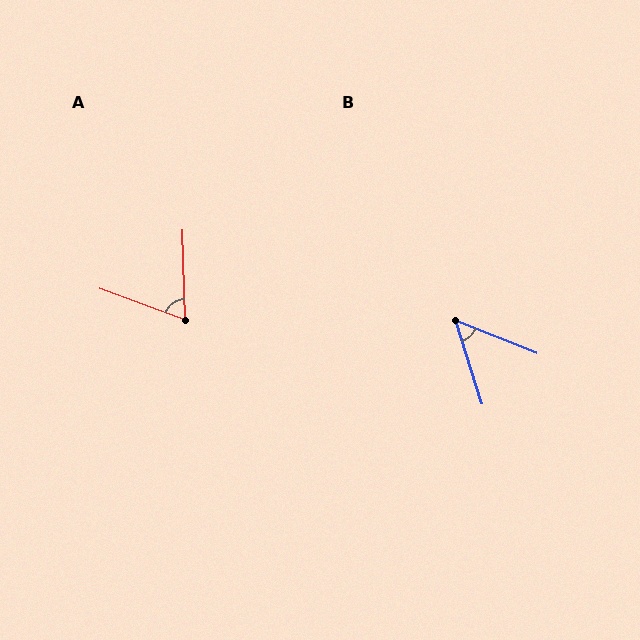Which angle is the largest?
A, at approximately 68 degrees.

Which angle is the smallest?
B, at approximately 51 degrees.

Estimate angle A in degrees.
Approximately 68 degrees.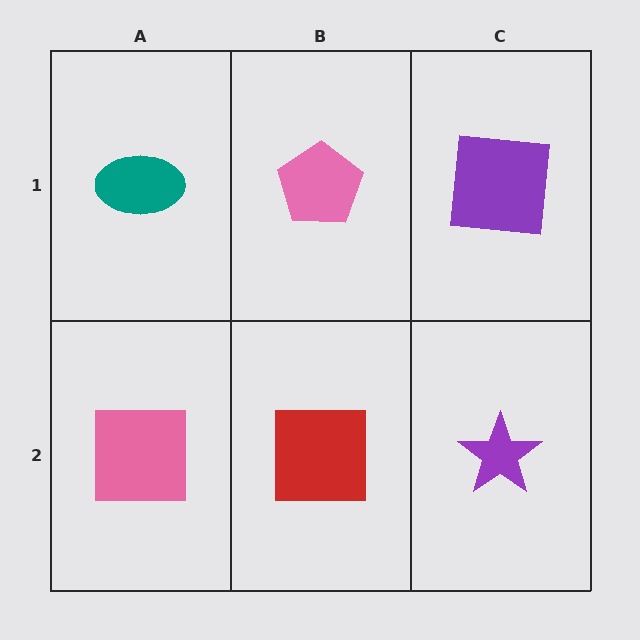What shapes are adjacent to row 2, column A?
A teal ellipse (row 1, column A), a red square (row 2, column B).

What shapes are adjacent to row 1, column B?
A red square (row 2, column B), a teal ellipse (row 1, column A), a purple square (row 1, column C).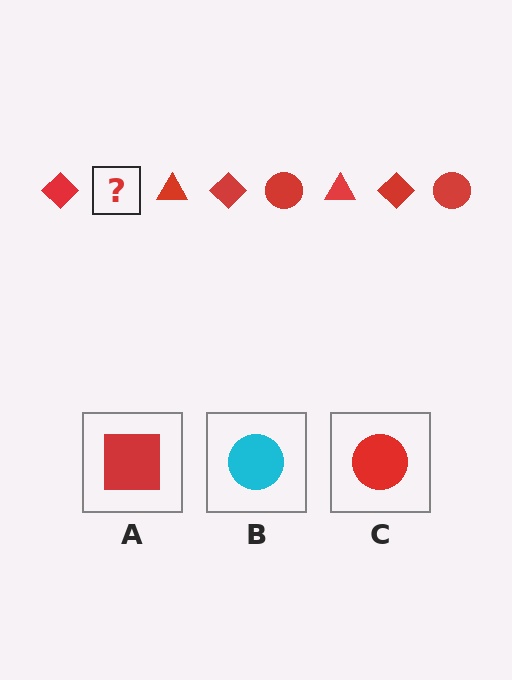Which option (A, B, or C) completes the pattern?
C.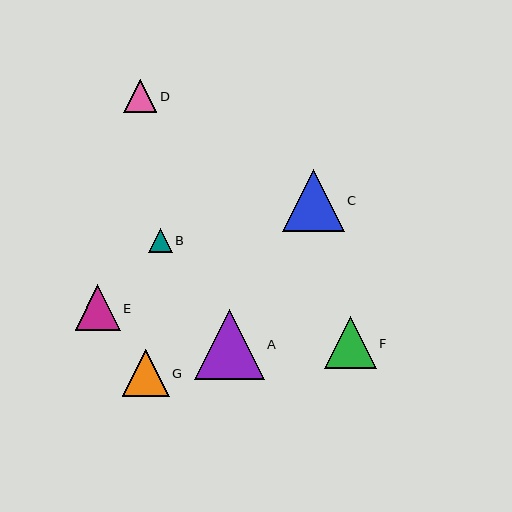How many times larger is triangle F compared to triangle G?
Triangle F is approximately 1.1 times the size of triangle G.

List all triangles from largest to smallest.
From largest to smallest: A, C, F, G, E, D, B.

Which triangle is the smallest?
Triangle B is the smallest with a size of approximately 24 pixels.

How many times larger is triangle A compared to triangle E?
Triangle A is approximately 1.5 times the size of triangle E.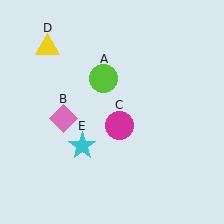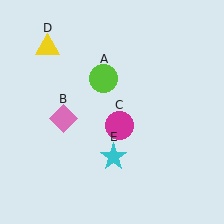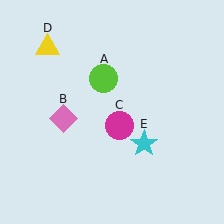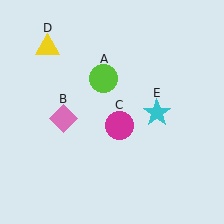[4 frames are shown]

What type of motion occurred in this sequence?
The cyan star (object E) rotated counterclockwise around the center of the scene.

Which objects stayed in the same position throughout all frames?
Lime circle (object A) and pink diamond (object B) and magenta circle (object C) and yellow triangle (object D) remained stationary.